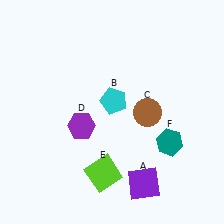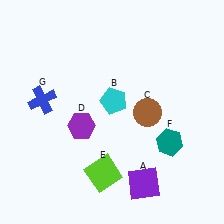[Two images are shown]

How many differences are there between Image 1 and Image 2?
There is 1 difference between the two images.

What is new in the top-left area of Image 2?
A blue cross (G) was added in the top-left area of Image 2.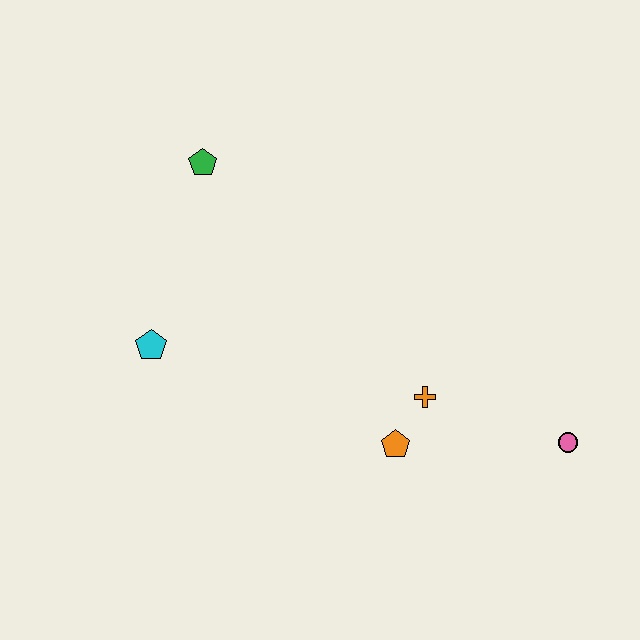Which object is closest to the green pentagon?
The cyan pentagon is closest to the green pentagon.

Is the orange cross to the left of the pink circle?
Yes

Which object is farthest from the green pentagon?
The pink circle is farthest from the green pentagon.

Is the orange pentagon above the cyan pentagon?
No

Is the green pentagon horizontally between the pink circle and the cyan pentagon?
Yes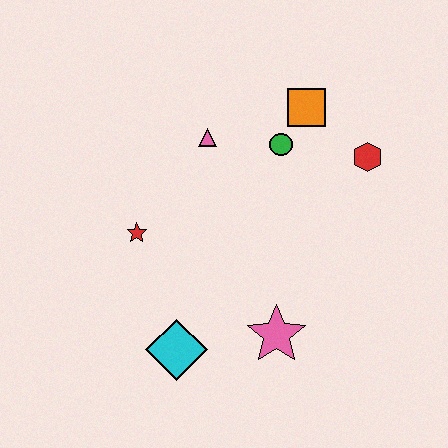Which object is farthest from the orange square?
The cyan diamond is farthest from the orange square.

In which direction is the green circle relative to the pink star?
The green circle is above the pink star.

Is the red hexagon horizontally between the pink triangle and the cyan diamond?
No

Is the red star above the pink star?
Yes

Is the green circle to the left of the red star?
No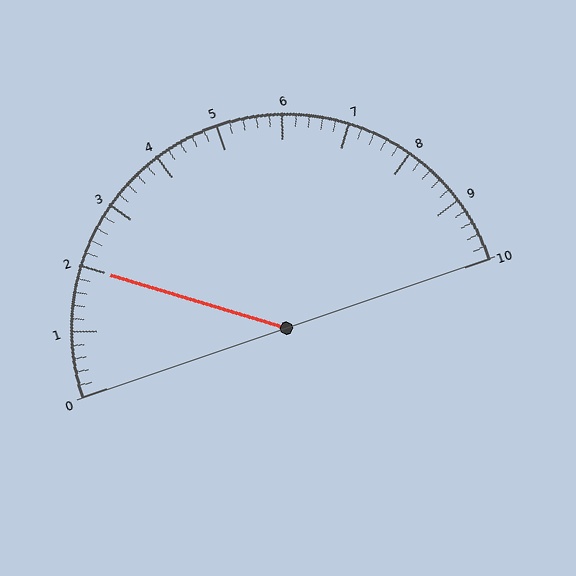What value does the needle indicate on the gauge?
The needle indicates approximately 2.0.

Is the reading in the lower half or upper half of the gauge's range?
The reading is in the lower half of the range (0 to 10).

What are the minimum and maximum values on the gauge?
The gauge ranges from 0 to 10.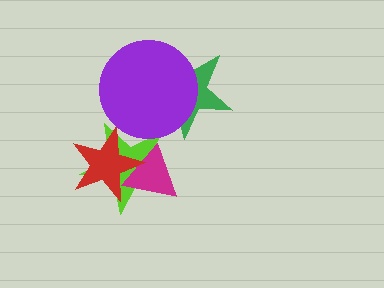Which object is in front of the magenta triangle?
The red star is in front of the magenta triangle.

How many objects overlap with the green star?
1 object overlaps with the green star.